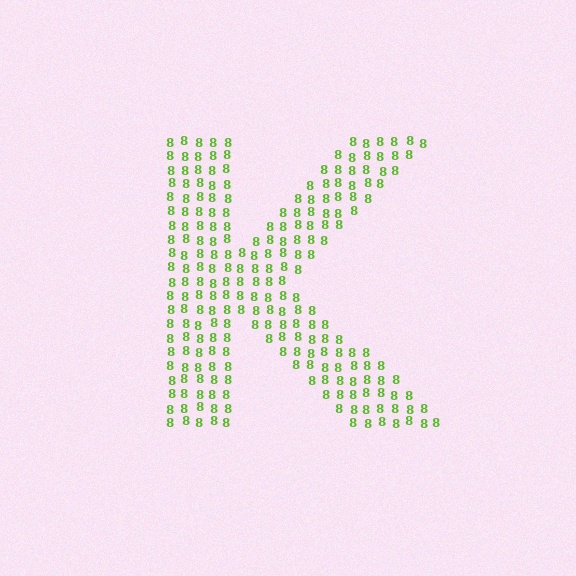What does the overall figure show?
The overall figure shows the letter K.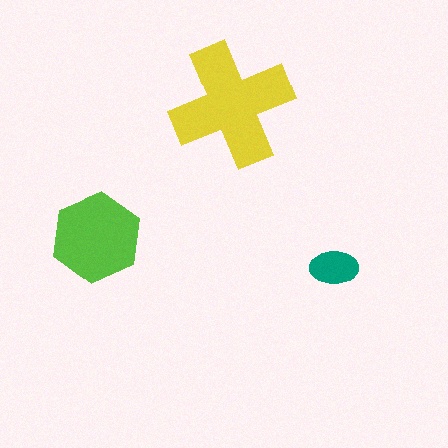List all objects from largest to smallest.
The yellow cross, the lime hexagon, the teal ellipse.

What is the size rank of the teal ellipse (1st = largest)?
3rd.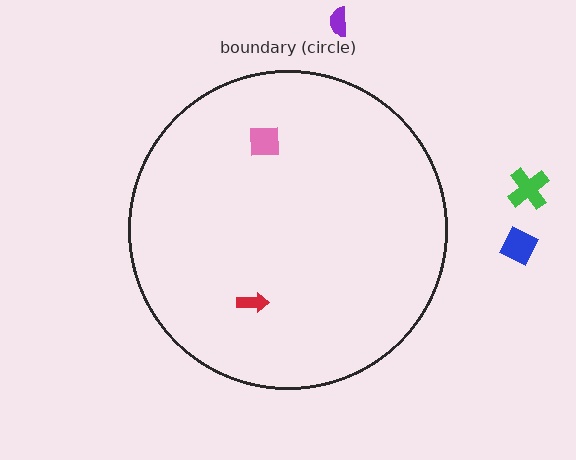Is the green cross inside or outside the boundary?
Outside.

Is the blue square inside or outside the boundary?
Outside.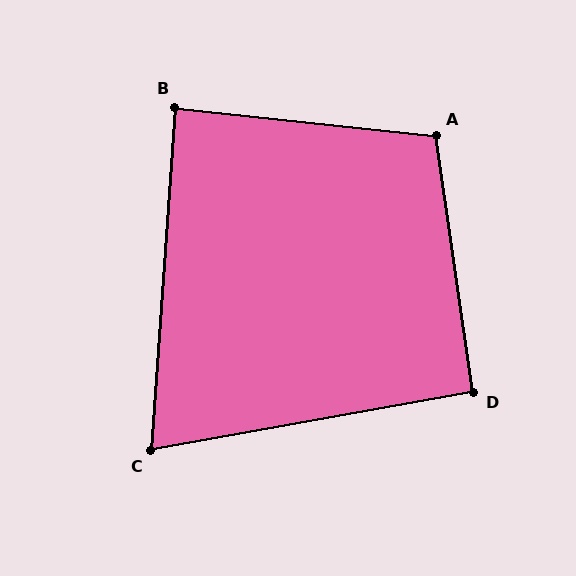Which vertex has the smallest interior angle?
C, at approximately 76 degrees.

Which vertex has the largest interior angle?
A, at approximately 104 degrees.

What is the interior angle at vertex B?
Approximately 88 degrees (approximately right).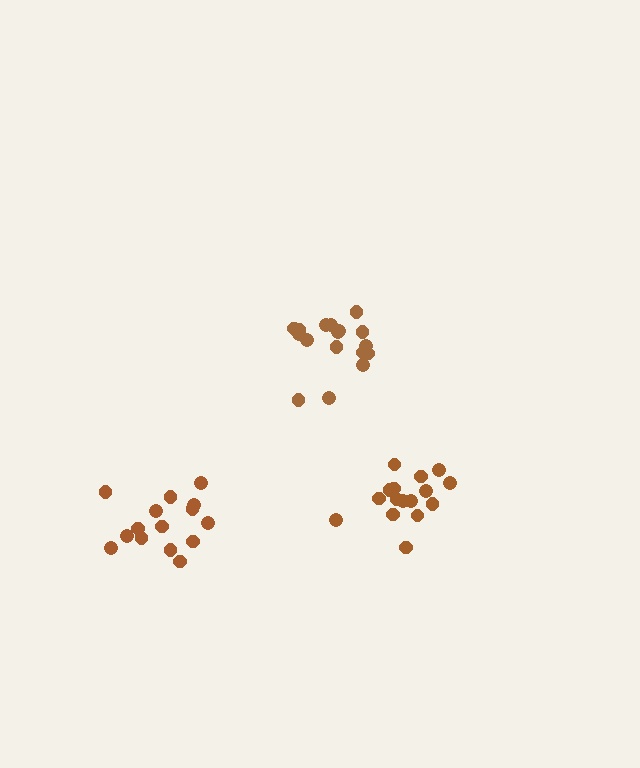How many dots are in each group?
Group 1: 15 dots, Group 2: 17 dots, Group 3: 16 dots (48 total).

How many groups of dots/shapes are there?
There are 3 groups.